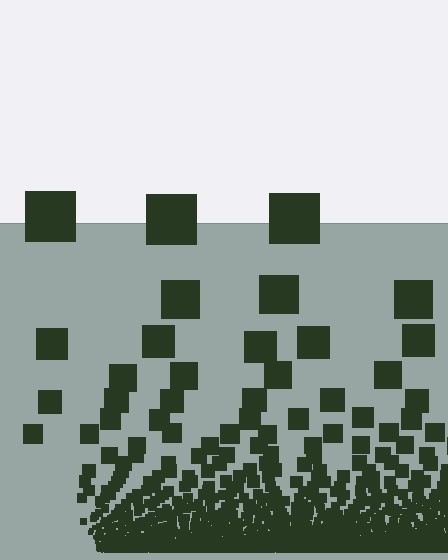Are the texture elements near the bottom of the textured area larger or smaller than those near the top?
Smaller. The gradient is inverted — elements near the bottom are smaller and denser.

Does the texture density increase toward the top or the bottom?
Density increases toward the bottom.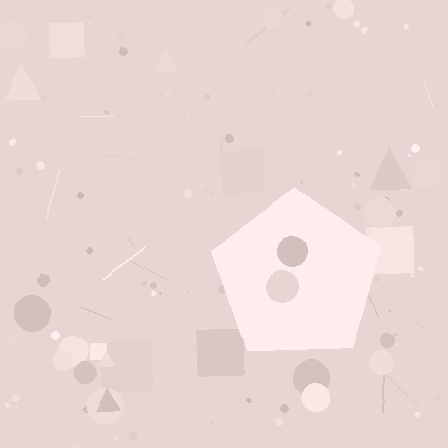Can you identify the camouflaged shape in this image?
The camouflaged shape is a pentagon.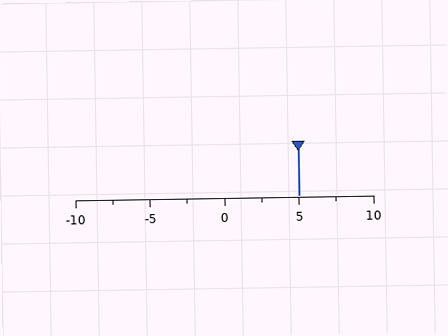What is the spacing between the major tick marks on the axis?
The major ticks are spaced 5 apart.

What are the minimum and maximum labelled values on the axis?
The axis runs from -10 to 10.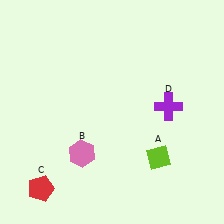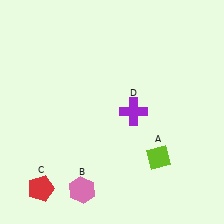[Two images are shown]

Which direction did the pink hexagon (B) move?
The pink hexagon (B) moved down.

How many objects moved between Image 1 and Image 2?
2 objects moved between the two images.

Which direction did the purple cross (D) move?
The purple cross (D) moved left.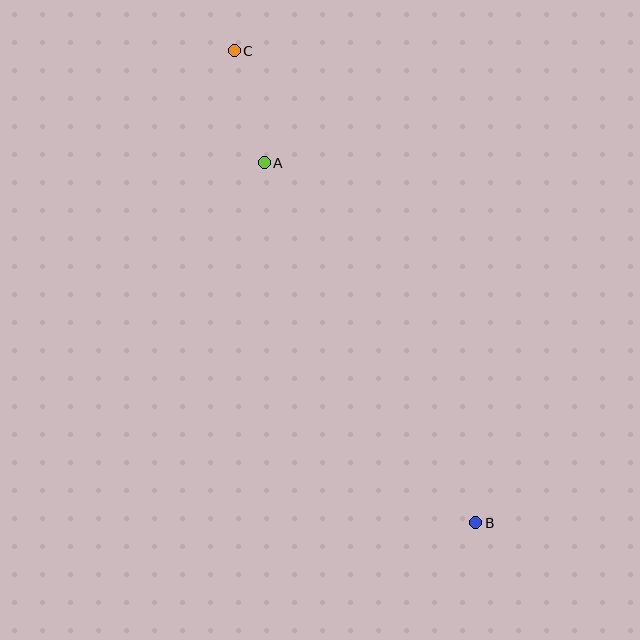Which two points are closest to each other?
Points A and C are closest to each other.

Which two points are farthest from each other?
Points B and C are farthest from each other.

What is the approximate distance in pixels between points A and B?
The distance between A and B is approximately 418 pixels.